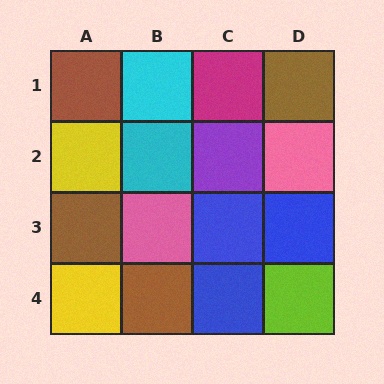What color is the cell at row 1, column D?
Brown.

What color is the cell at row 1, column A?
Brown.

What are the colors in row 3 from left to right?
Brown, pink, blue, blue.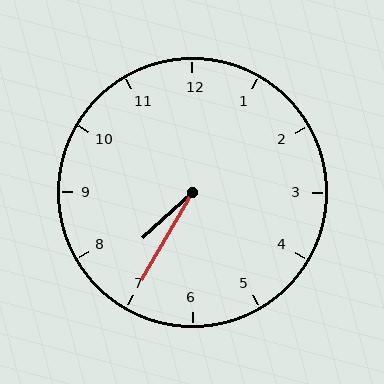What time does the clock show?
7:35.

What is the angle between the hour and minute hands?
Approximately 18 degrees.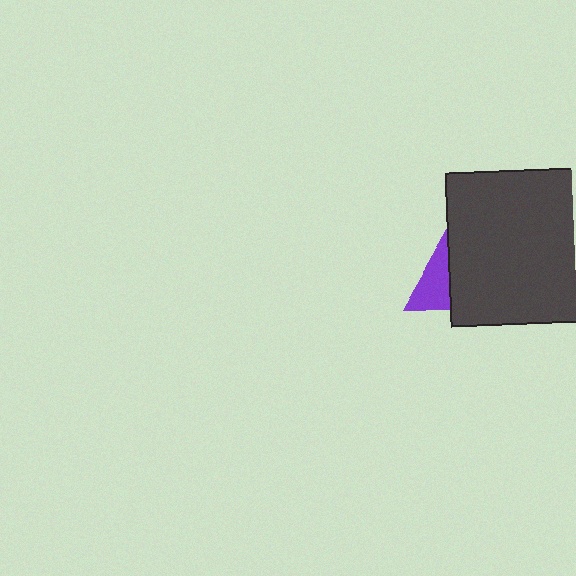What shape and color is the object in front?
The object in front is a dark gray square.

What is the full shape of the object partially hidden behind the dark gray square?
The partially hidden object is a purple triangle.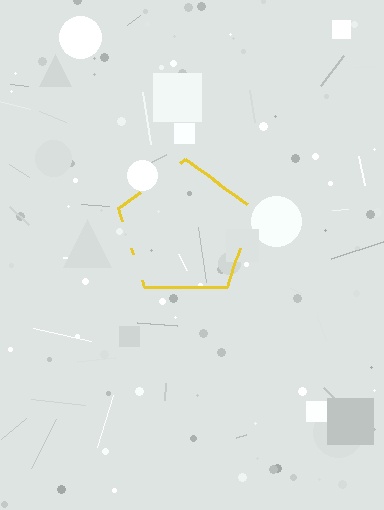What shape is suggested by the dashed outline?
The dashed outline suggests a pentagon.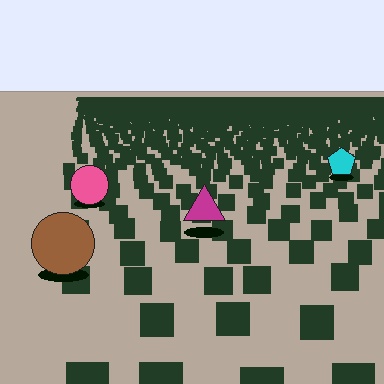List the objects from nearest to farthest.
From nearest to farthest: the brown circle, the magenta triangle, the pink circle, the cyan pentagon.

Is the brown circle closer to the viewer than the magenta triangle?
Yes. The brown circle is closer — you can tell from the texture gradient: the ground texture is coarser near it.